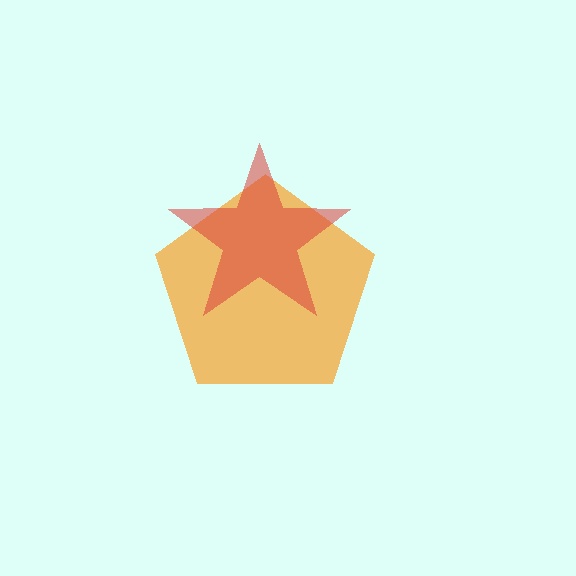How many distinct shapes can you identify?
There are 2 distinct shapes: an orange pentagon, a red star.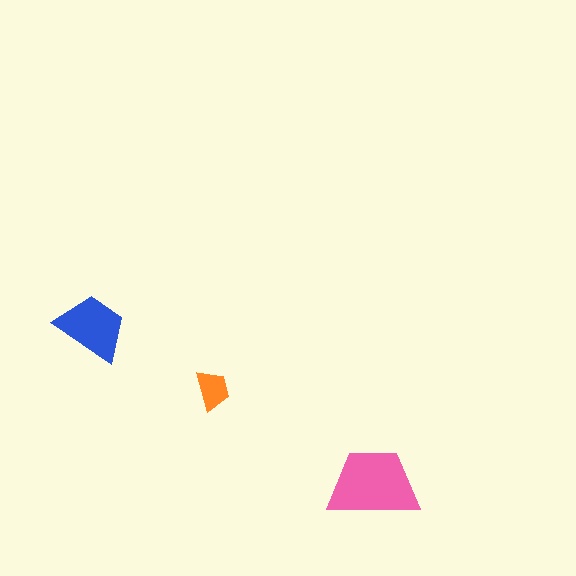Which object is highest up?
The blue trapezoid is topmost.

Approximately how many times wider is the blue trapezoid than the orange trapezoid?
About 2 times wider.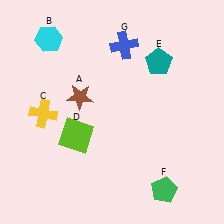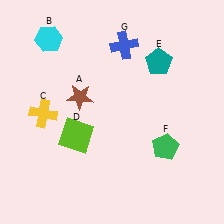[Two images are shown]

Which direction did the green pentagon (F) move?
The green pentagon (F) moved up.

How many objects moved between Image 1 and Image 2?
1 object moved between the two images.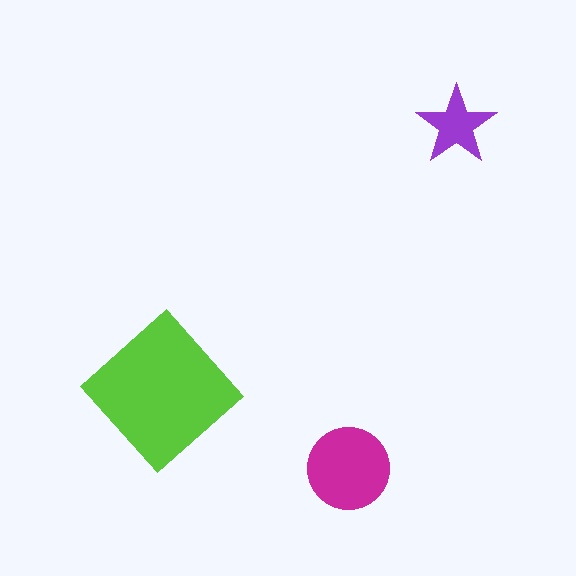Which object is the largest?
The lime diamond.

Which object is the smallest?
The purple star.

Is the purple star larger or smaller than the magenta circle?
Smaller.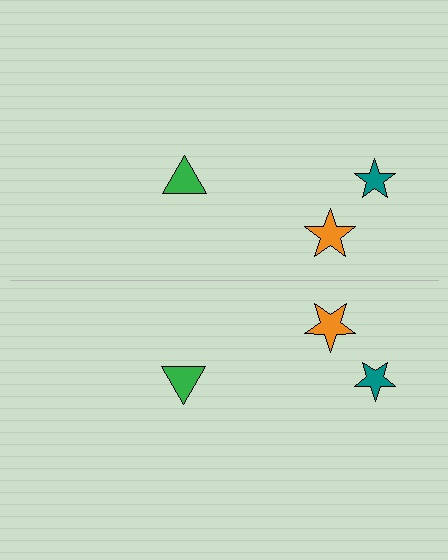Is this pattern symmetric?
Yes, this pattern has bilateral (reflection) symmetry.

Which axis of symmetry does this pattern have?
The pattern has a horizontal axis of symmetry running through the center of the image.